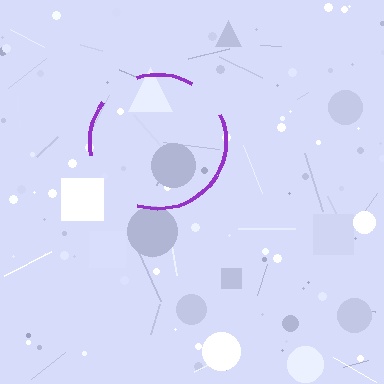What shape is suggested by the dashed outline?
The dashed outline suggests a circle.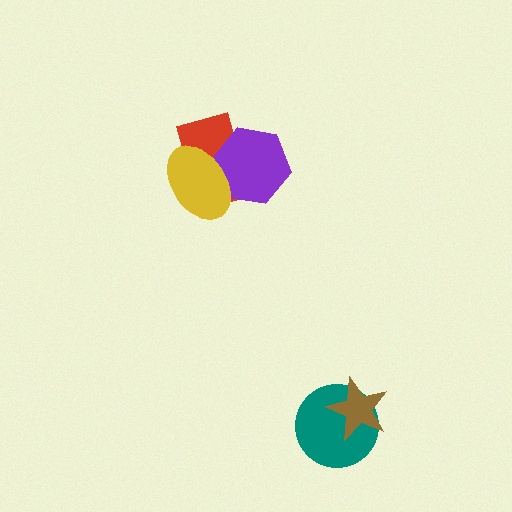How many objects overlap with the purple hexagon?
2 objects overlap with the purple hexagon.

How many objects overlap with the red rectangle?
2 objects overlap with the red rectangle.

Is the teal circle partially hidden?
Yes, it is partially covered by another shape.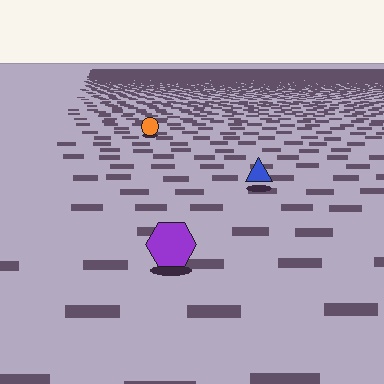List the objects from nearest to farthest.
From nearest to farthest: the purple hexagon, the blue triangle, the orange circle.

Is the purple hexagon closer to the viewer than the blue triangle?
Yes. The purple hexagon is closer — you can tell from the texture gradient: the ground texture is coarser near it.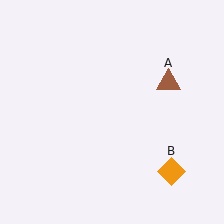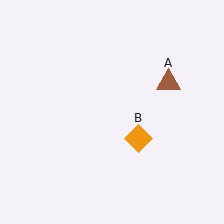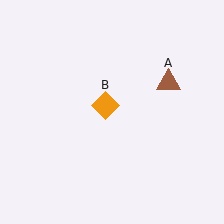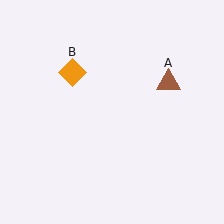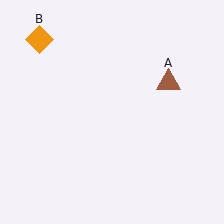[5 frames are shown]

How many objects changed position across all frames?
1 object changed position: orange diamond (object B).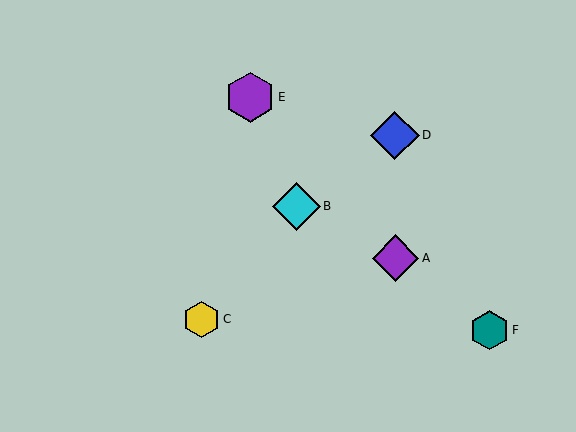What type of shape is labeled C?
Shape C is a yellow hexagon.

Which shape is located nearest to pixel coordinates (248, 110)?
The purple hexagon (labeled E) at (250, 97) is nearest to that location.